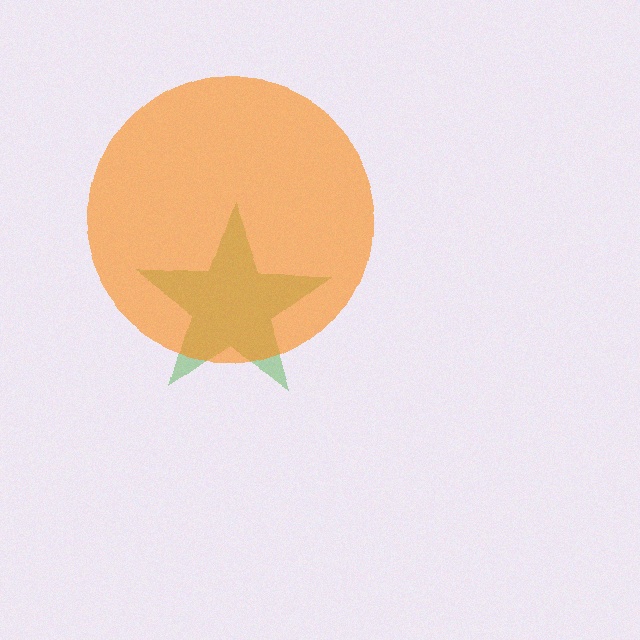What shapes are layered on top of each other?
The layered shapes are: a green star, an orange circle.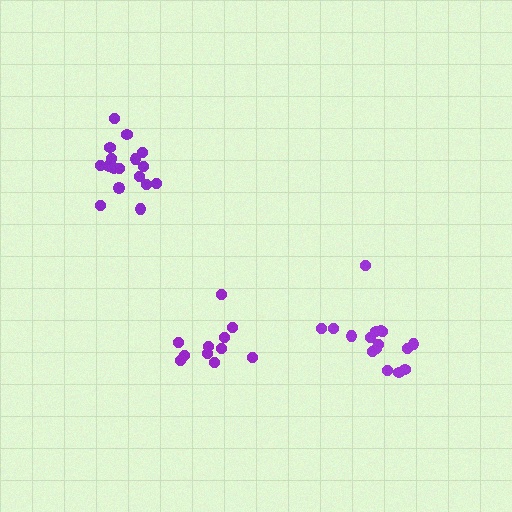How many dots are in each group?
Group 1: 17 dots, Group 2: 16 dots, Group 3: 11 dots (44 total).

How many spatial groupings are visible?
There are 3 spatial groupings.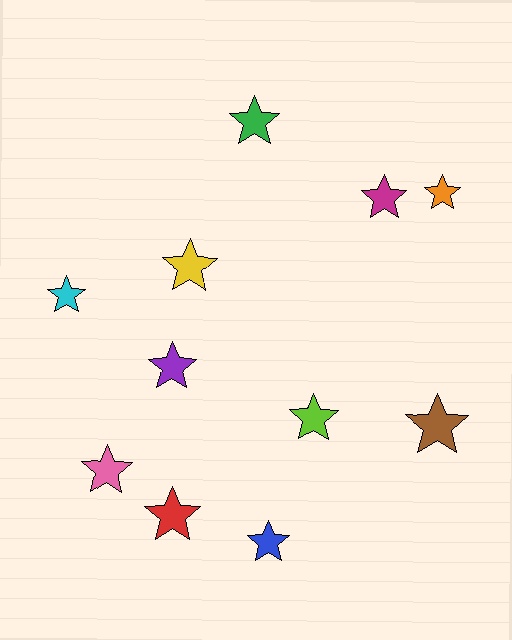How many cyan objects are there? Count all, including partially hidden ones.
There is 1 cyan object.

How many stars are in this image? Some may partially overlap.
There are 11 stars.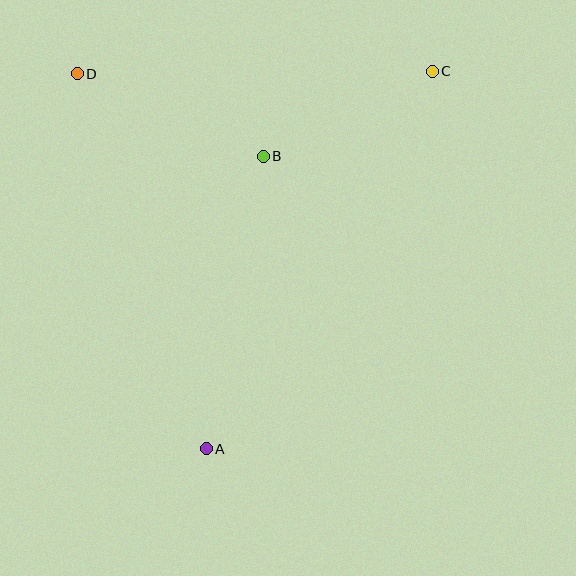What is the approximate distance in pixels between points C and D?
The distance between C and D is approximately 355 pixels.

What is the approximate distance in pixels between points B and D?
The distance between B and D is approximately 203 pixels.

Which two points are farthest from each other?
Points A and C are farthest from each other.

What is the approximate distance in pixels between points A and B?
The distance between A and B is approximately 298 pixels.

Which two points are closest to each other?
Points B and C are closest to each other.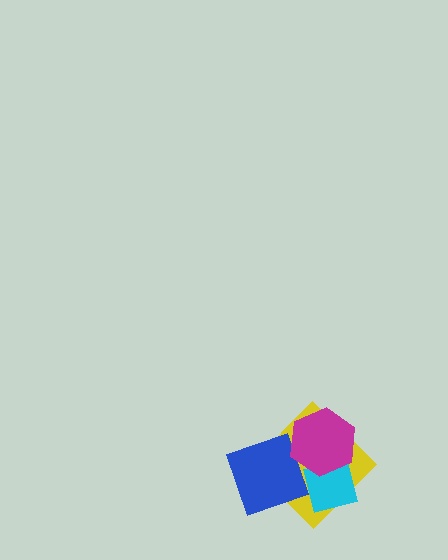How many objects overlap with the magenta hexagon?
3 objects overlap with the magenta hexagon.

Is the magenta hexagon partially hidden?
No, no other shape covers it.